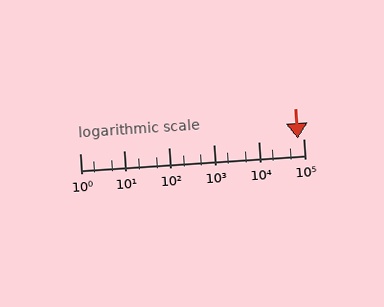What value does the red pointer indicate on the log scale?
The pointer indicates approximately 75000.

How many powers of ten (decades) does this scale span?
The scale spans 5 decades, from 1 to 100000.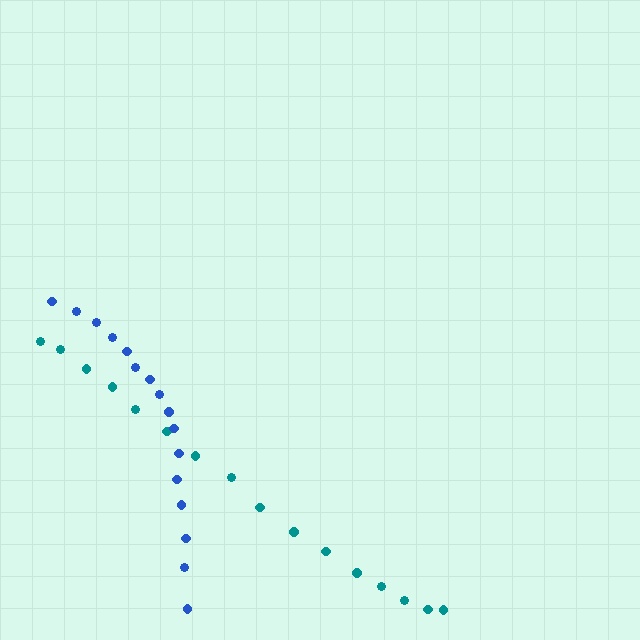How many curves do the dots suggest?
There are 2 distinct paths.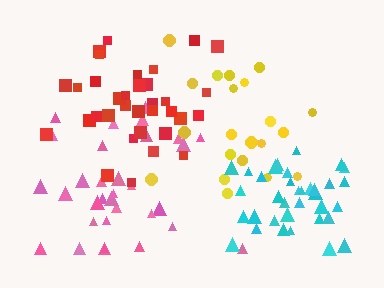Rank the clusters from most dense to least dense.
cyan, pink, yellow, red.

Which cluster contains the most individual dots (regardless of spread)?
Red (35).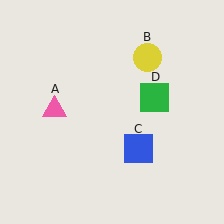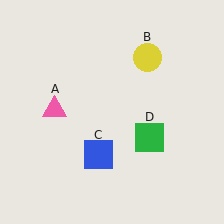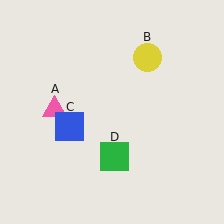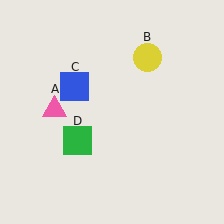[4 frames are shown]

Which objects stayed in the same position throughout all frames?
Pink triangle (object A) and yellow circle (object B) remained stationary.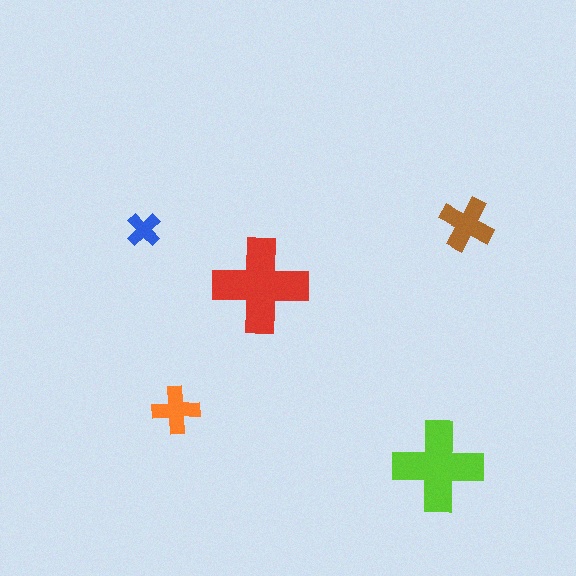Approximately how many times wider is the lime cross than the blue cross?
About 2.5 times wider.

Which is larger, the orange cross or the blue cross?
The orange one.